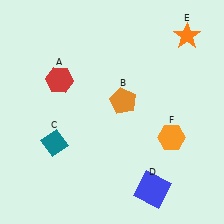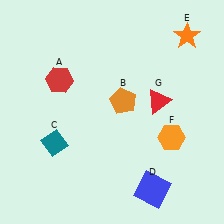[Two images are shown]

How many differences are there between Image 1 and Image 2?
There is 1 difference between the two images.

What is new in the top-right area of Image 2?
A red triangle (G) was added in the top-right area of Image 2.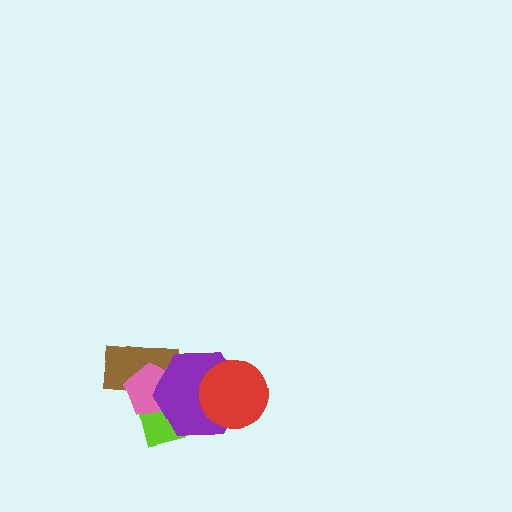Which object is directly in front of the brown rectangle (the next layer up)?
The pink pentagon is directly in front of the brown rectangle.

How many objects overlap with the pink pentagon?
3 objects overlap with the pink pentagon.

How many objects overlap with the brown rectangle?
3 objects overlap with the brown rectangle.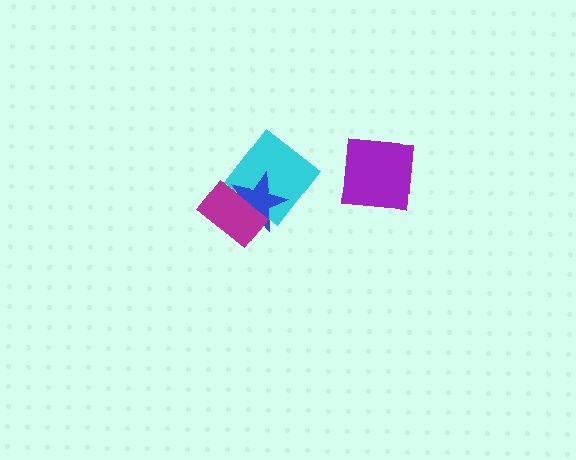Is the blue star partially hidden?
Yes, it is partially covered by another shape.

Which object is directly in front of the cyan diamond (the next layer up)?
The blue star is directly in front of the cyan diamond.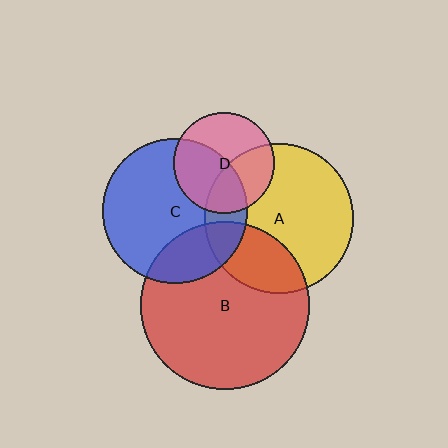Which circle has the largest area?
Circle B (red).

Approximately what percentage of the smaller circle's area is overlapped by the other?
Approximately 40%.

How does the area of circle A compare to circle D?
Approximately 2.2 times.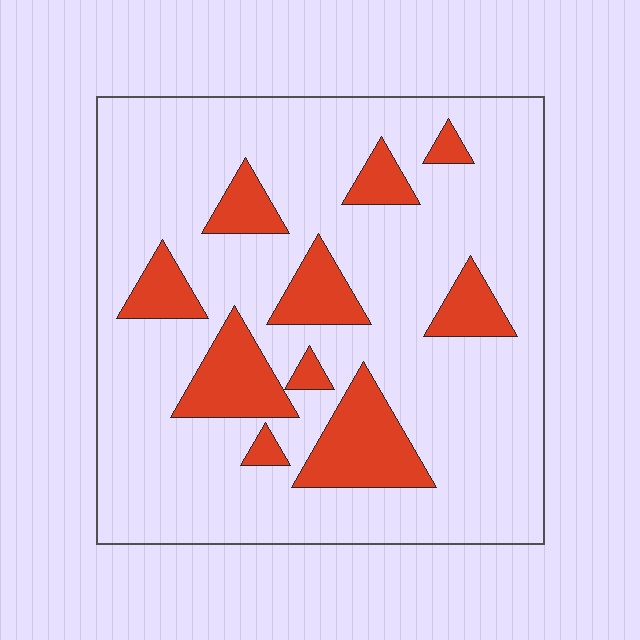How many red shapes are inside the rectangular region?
10.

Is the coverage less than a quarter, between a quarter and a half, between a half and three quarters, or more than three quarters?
Less than a quarter.